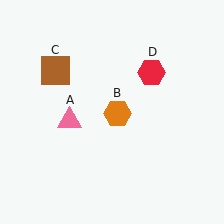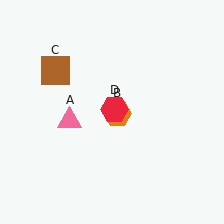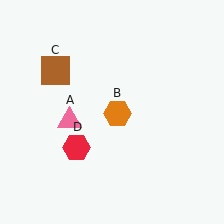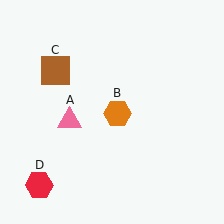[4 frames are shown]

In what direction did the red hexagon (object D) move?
The red hexagon (object D) moved down and to the left.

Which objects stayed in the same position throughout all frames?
Pink triangle (object A) and orange hexagon (object B) and brown square (object C) remained stationary.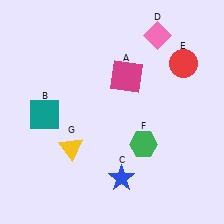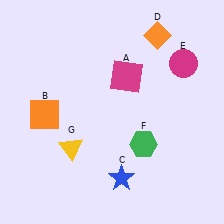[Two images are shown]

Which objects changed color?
B changed from teal to orange. D changed from pink to orange. E changed from red to magenta.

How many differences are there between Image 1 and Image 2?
There are 3 differences between the two images.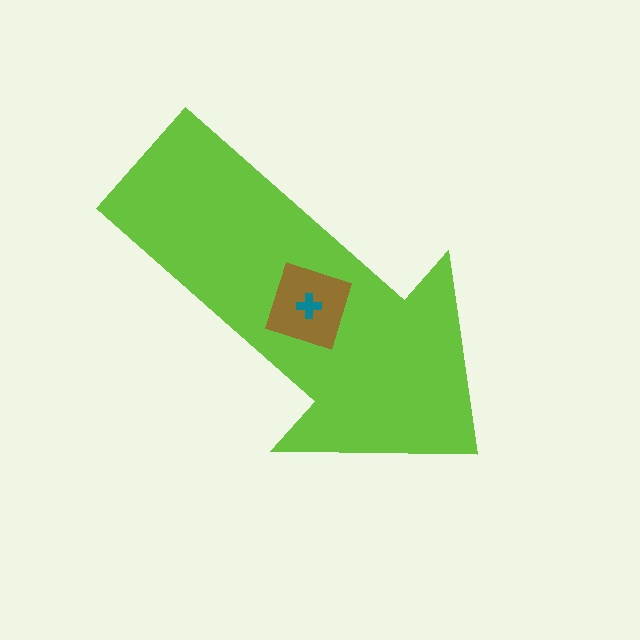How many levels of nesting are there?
3.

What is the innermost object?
The teal cross.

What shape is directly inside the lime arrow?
The brown diamond.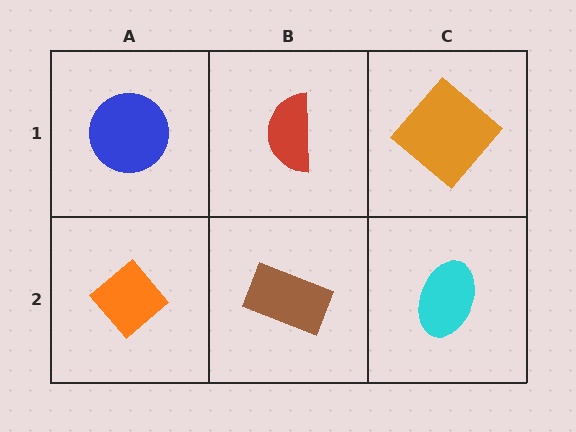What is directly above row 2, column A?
A blue circle.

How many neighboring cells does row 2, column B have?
3.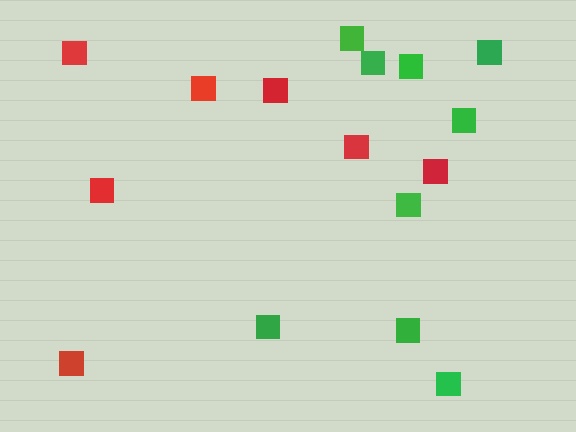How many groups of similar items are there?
There are 2 groups: one group of red squares (7) and one group of green squares (9).